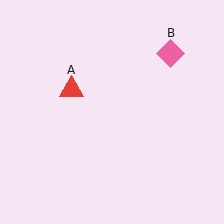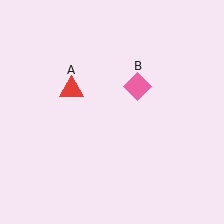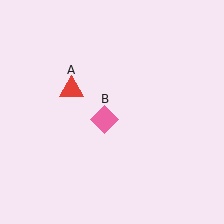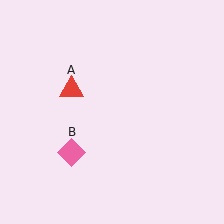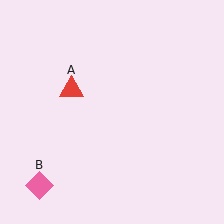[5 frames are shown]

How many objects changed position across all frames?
1 object changed position: pink diamond (object B).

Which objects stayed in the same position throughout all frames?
Red triangle (object A) remained stationary.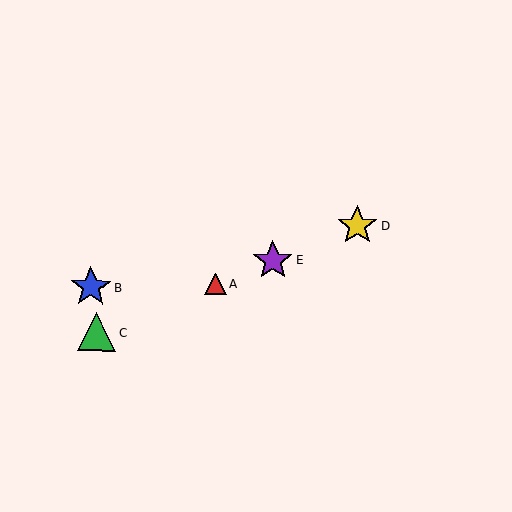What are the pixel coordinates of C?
Object C is at (96, 332).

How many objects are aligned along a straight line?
4 objects (A, C, D, E) are aligned along a straight line.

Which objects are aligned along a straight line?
Objects A, C, D, E are aligned along a straight line.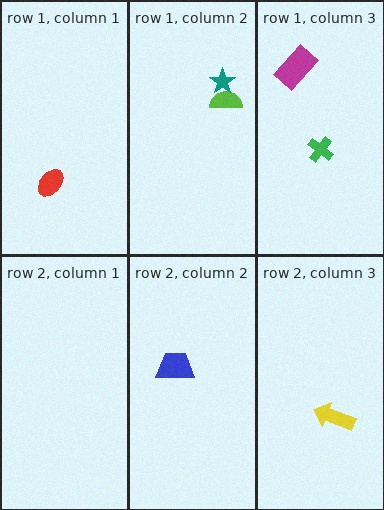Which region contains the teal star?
The row 1, column 2 region.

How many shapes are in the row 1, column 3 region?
2.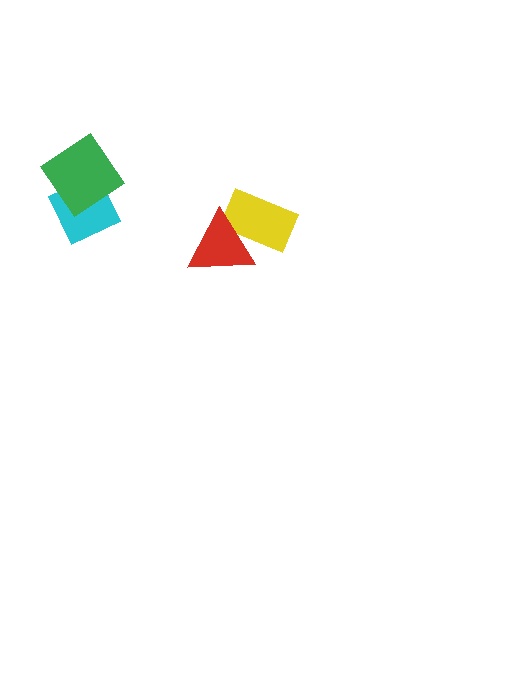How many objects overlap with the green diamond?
1 object overlaps with the green diamond.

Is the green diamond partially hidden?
No, no other shape covers it.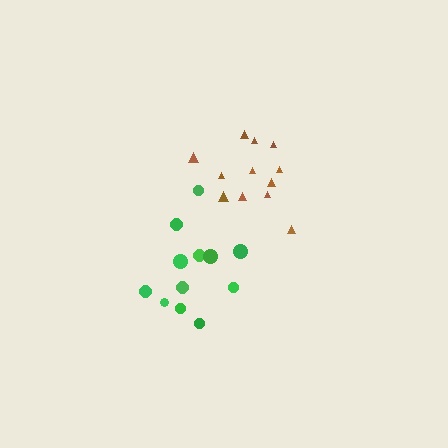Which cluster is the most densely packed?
Brown.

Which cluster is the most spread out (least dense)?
Green.